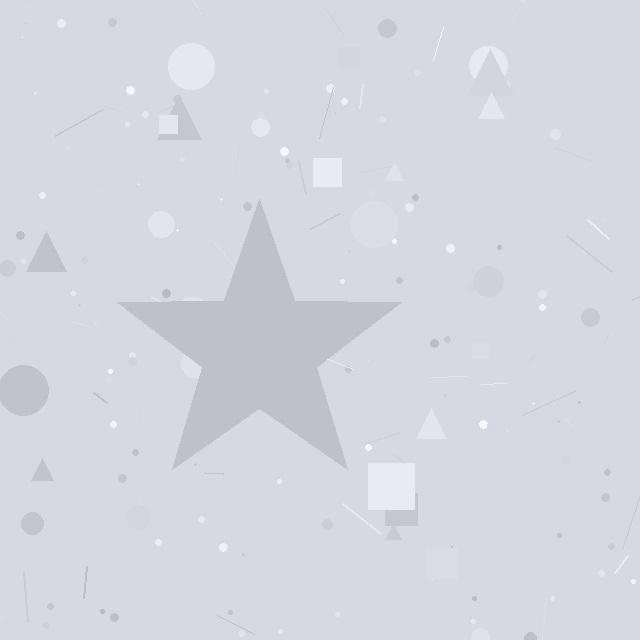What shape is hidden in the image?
A star is hidden in the image.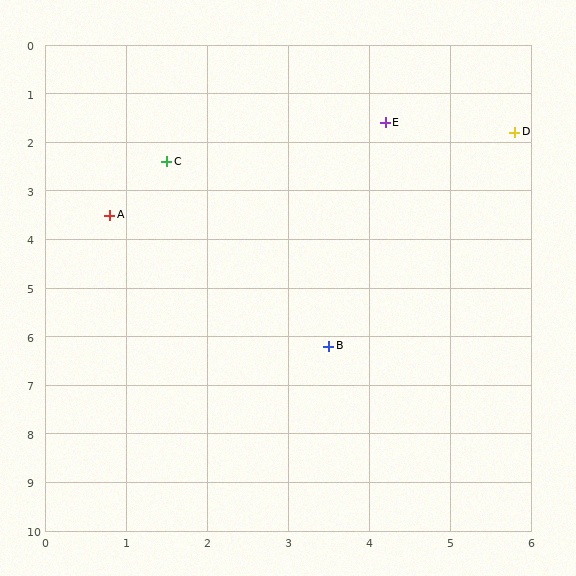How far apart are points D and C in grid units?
Points D and C are about 4.3 grid units apart.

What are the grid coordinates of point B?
Point B is at approximately (3.5, 6.2).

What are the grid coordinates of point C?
Point C is at approximately (1.5, 2.4).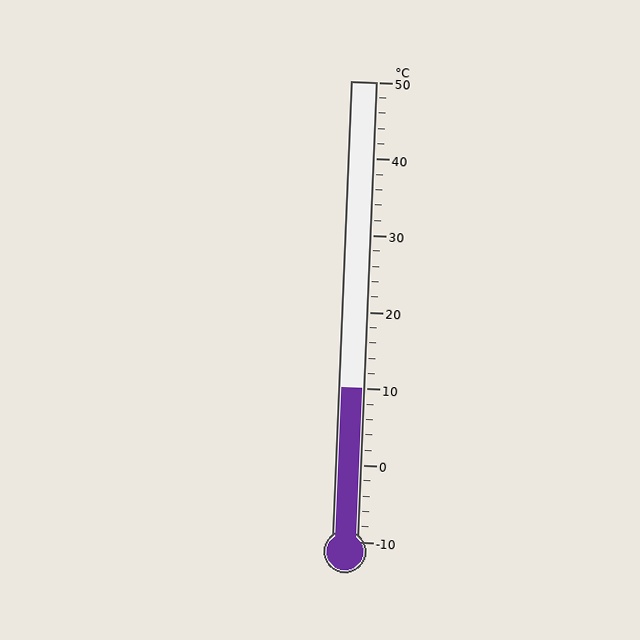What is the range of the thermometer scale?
The thermometer scale ranges from -10°C to 50°C.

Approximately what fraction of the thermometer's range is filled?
The thermometer is filled to approximately 35% of its range.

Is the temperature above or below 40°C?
The temperature is below 40°C.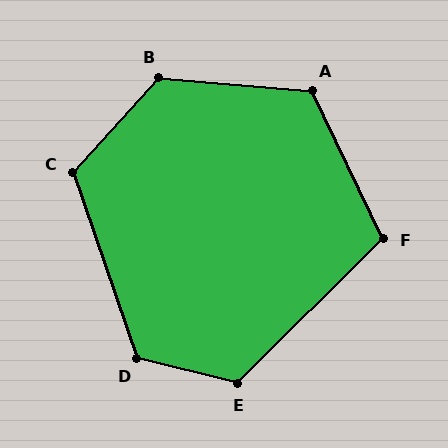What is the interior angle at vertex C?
Approximately 119 degrees (obtuse).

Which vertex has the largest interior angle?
B, at approximately 128 degrees.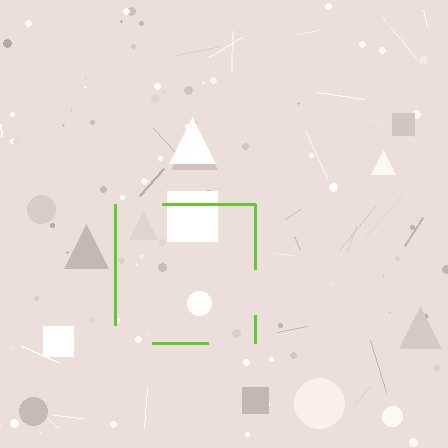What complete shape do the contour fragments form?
The contour fragments form a square.